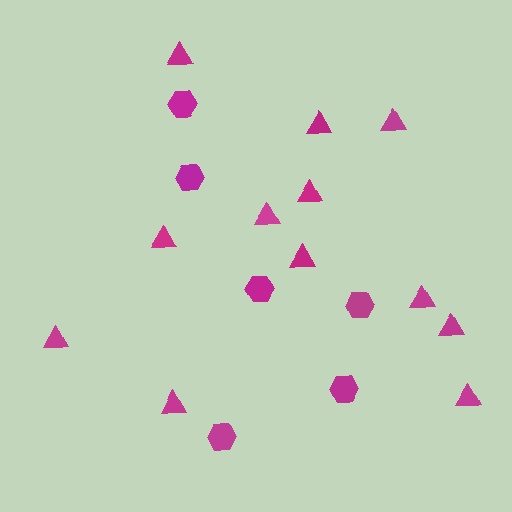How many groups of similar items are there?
There are 2 groups: one group of hexagons (6) and one group of triangles (12).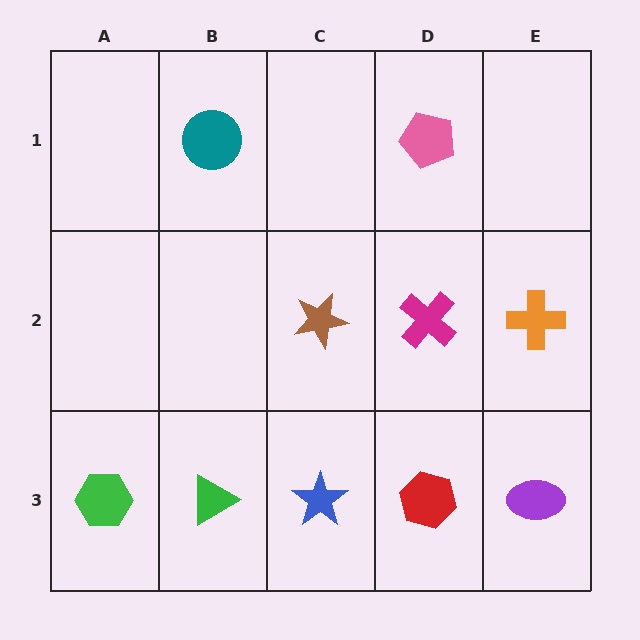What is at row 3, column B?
A green triangle.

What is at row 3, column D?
A red hexagon.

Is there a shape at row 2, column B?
No, that cell is empty.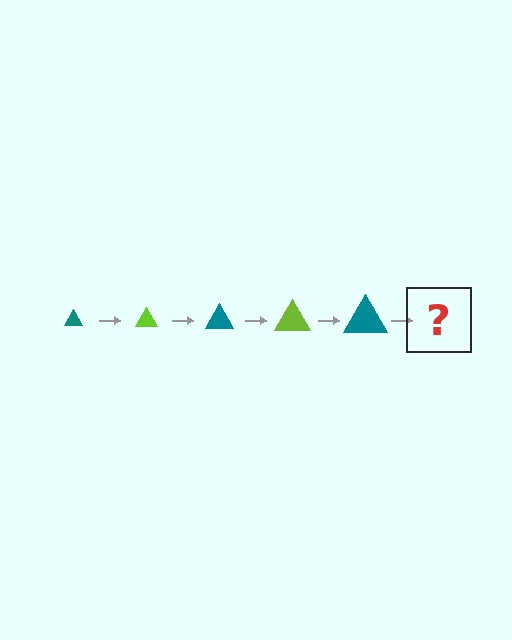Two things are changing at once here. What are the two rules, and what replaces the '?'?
The two rules are that the triangle grows larger each step and the color cycles through teal and lime. The '?' should be a lime triangle, larger than the previous one.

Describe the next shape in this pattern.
It should be a lime triangle, larger than the previous one.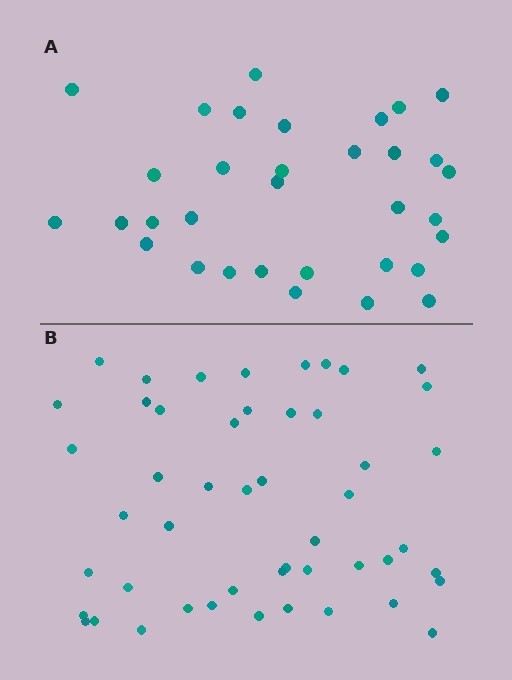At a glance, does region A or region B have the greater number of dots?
Region B (the bottom region) has more dots.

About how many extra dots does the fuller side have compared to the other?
Region B has approximately 15 more dots than region A.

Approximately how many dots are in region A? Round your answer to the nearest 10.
About 30 dots. (The exact count is 33, which rounds to 30.)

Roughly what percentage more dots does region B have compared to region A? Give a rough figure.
About 50% more.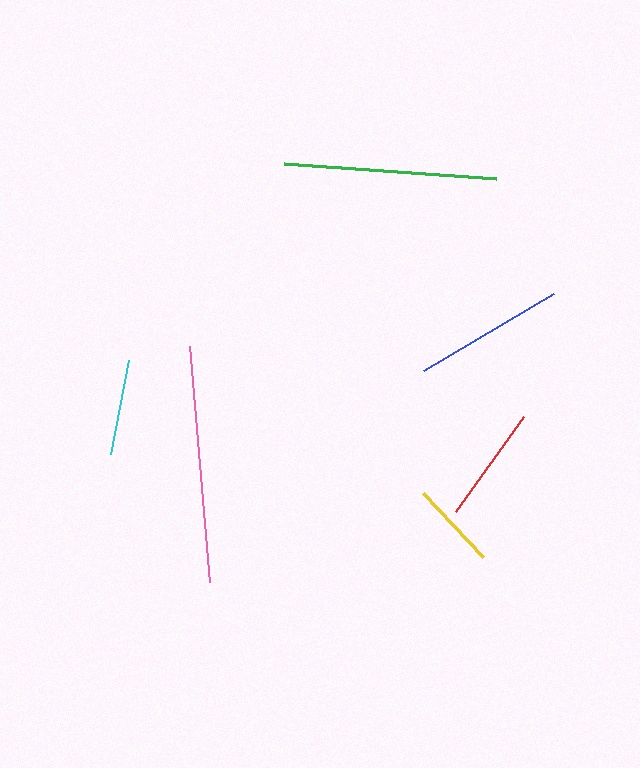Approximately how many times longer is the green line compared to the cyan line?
The green line is approximately 2.2 times the length of the cyan line.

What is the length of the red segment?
The red segment is approximately 117 pixels long.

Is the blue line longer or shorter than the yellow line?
The blue line is longer than the yellow line.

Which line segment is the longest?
The pink line is the longest at approximately 236 pixels.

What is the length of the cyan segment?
The cyan segment is approximately 95 pixels long.